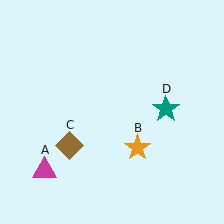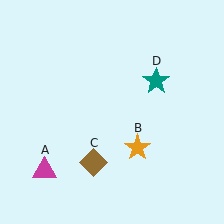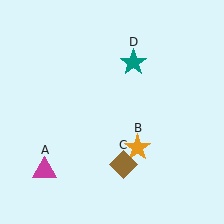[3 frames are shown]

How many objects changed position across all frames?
2 objects changed position: brown diamond (object C), teal star (object D).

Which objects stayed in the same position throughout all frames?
Magenta triangle (object A) and orange star (object B) remained stationary.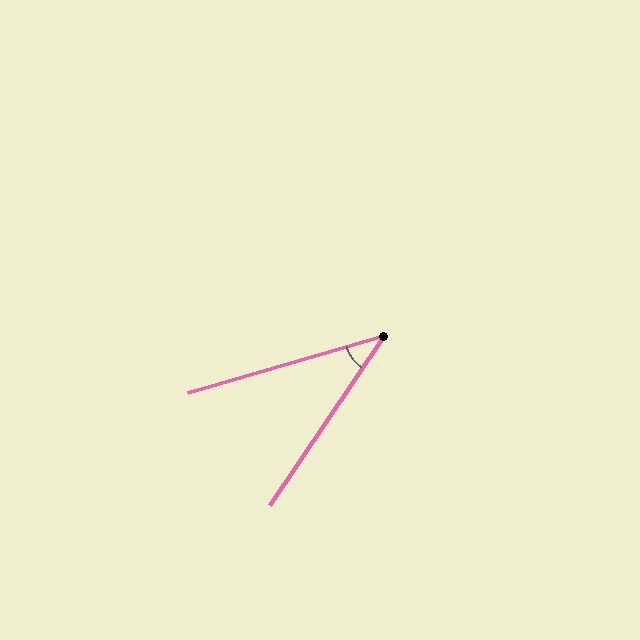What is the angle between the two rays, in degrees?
Approximately 40 degrees.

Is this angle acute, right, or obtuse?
It is acute.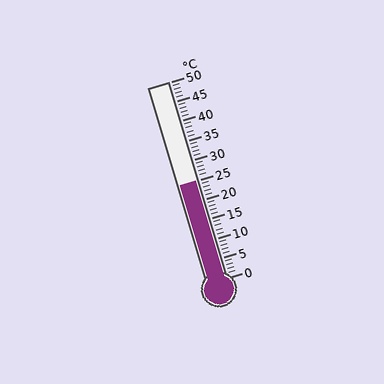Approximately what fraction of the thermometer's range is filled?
The thermometer is filled to approximately 50% of its range.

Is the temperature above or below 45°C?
The temperature is below 45°C.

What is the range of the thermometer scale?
The thermometer scale ranges from 0°C to 50°C.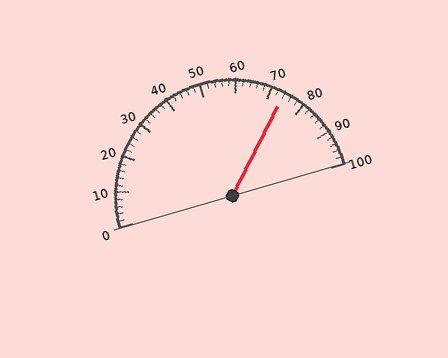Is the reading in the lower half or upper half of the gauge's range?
The reading is in the upper half of the range (0 to 100).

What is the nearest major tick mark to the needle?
The nearest major tick mark is 70.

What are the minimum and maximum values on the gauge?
The gauge ranges from 0 to 100.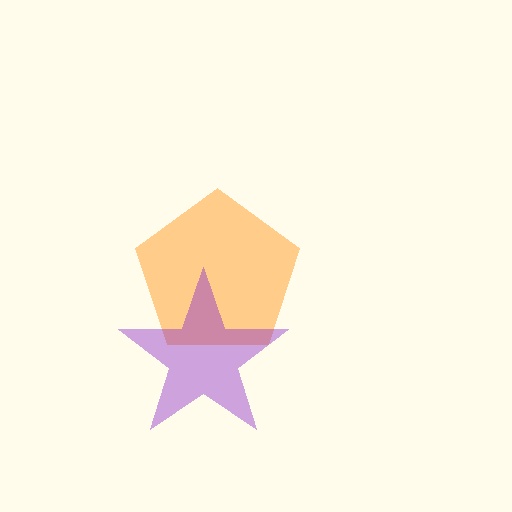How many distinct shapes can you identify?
There are 2 distinct shapes: an orange pentagon, a purple star.